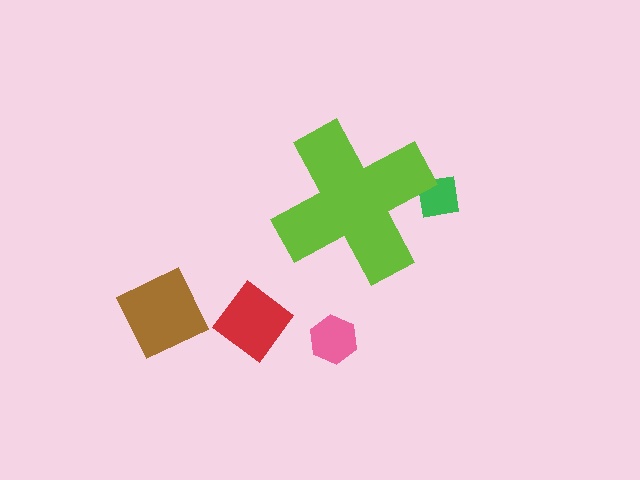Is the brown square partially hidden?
No, the brown square is fully visible.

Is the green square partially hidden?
Yes, the green square is partially hidden behind the lime cross.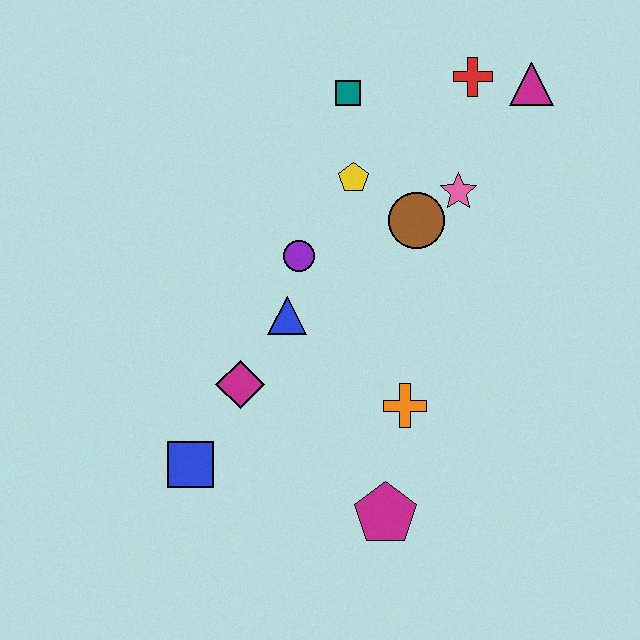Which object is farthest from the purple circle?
The magenta triangle is farthest from the purple circle.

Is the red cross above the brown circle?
Yes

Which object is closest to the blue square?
The magenta diamond is closest to the blue square.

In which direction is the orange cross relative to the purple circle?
The orange cross is below the purple circle.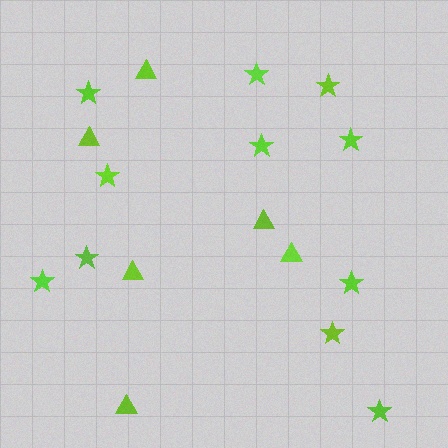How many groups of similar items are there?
There are 2 groups: one group of stars (11) and one group of triangles (6).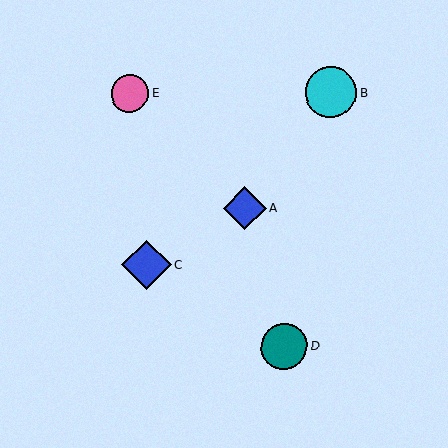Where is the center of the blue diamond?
The center of the blue diamond is at (146, 265).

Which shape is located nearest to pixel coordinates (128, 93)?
The pink circle (labeled E) at (130, 93) is nearest to that location.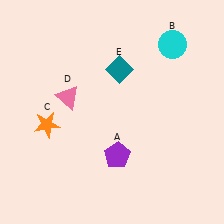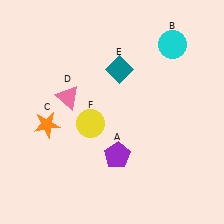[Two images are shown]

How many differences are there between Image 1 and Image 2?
There is 1 difference between the two images.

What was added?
A yellow circle (F) was added in Image 2.